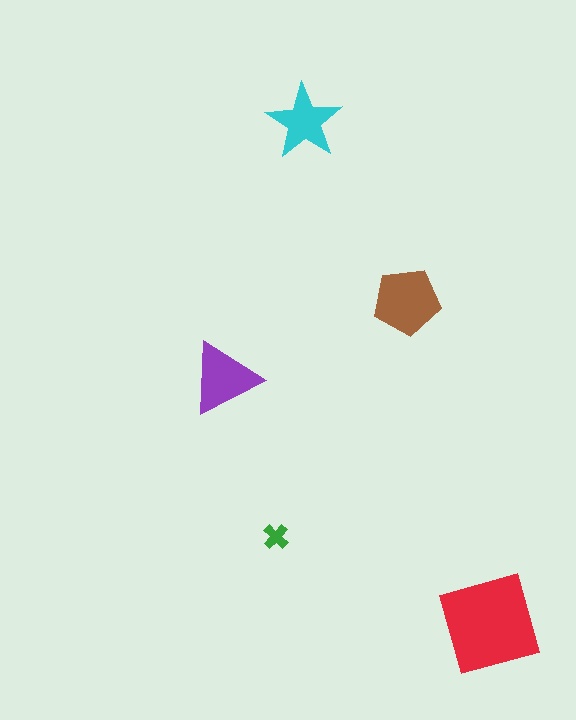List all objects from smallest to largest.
The green cross, the cyan star, the purple triangle, the brown pentagon, the red diamond.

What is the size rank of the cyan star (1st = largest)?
4th.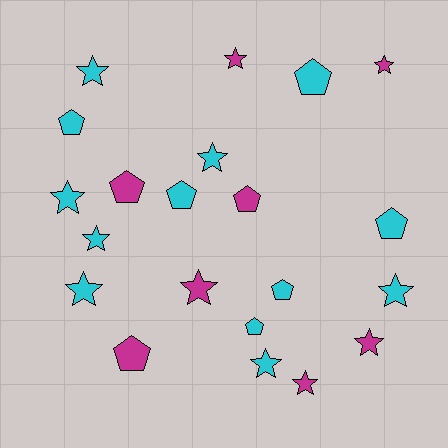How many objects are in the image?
There are 21 objects.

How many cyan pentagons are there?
There are 6 cyan pentagons.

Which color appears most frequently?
Cyan, with 13 objects.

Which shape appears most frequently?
Star, with 12 objects.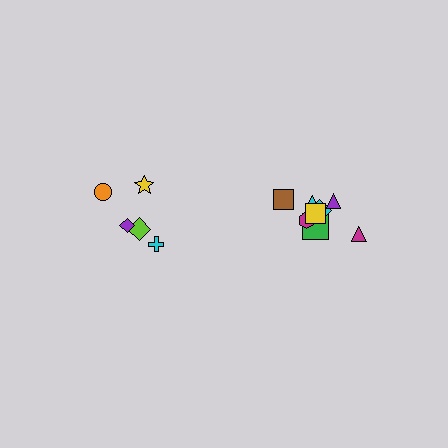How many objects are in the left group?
There are 5 objects.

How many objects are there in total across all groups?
There are 13 objects.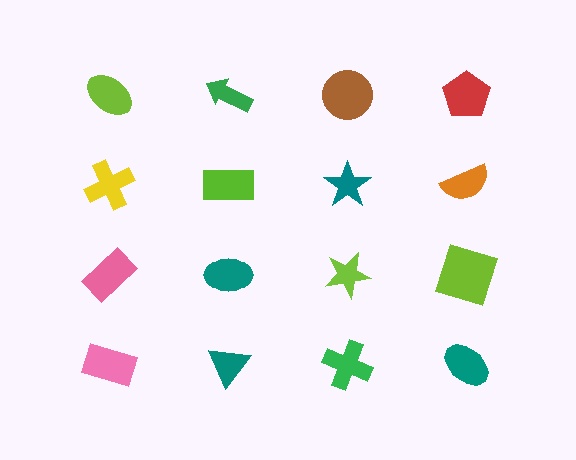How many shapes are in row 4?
4 shapes.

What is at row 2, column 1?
A yellow cross.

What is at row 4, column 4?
A teal ellipse.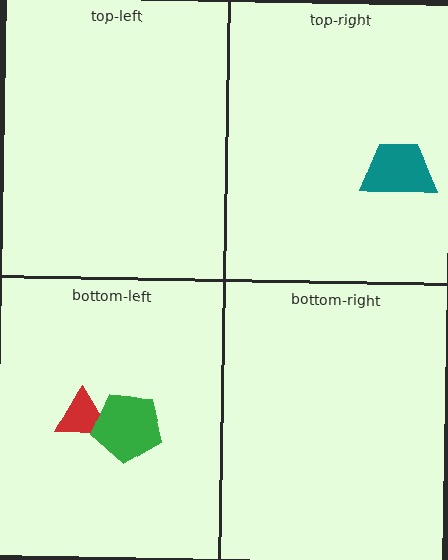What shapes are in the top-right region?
The teal trapezoid.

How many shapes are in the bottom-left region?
2.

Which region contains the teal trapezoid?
The top-right region.